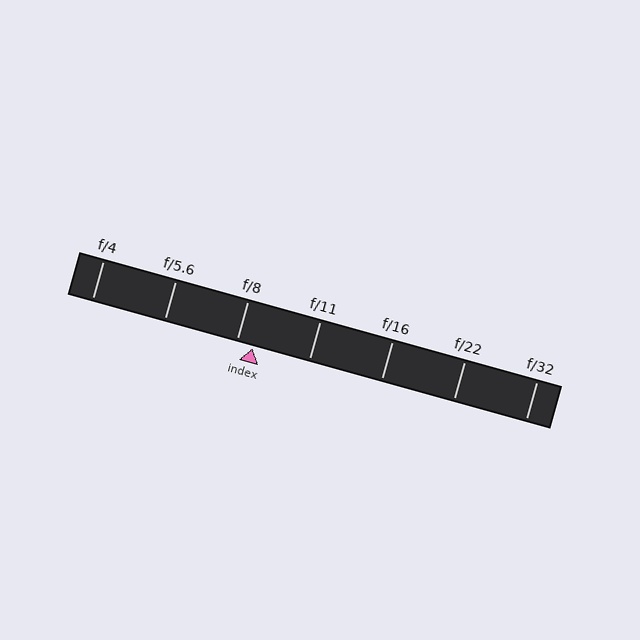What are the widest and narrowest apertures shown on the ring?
The widest aperture shown is f/4 and the narrowest is f/32.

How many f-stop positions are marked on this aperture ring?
There are 7 f-stop positions marked.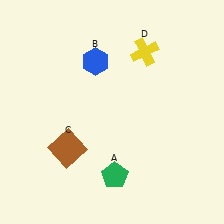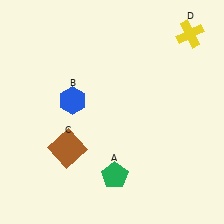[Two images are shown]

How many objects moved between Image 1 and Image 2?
2 objects moved between the two images.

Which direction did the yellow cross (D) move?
The yellow cross (D) moved right.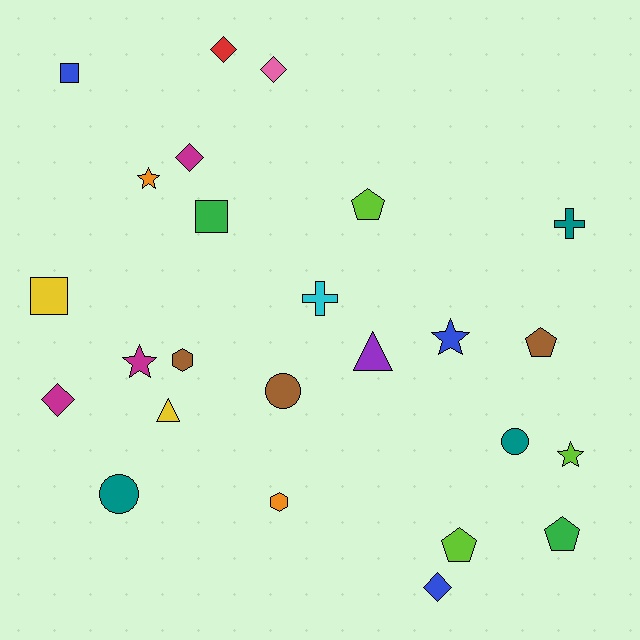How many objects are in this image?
There are 25 objects.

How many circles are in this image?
There are 3 circles.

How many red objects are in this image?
There is 1 red object.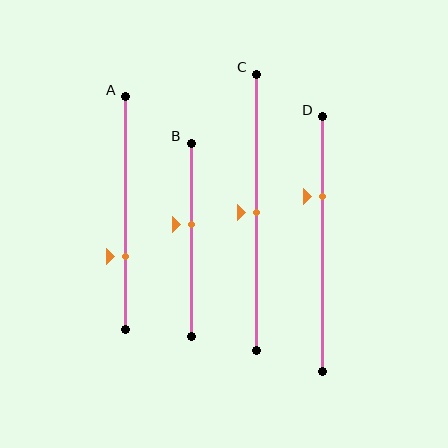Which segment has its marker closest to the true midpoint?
Segment C has its marker closest to the true midpoint.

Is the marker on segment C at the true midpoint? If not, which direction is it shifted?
Yes, the marker on segment C is at the true midpoint.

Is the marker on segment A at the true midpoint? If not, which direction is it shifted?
No, the marker on segment A is shifted downward by about 19% of the segment length.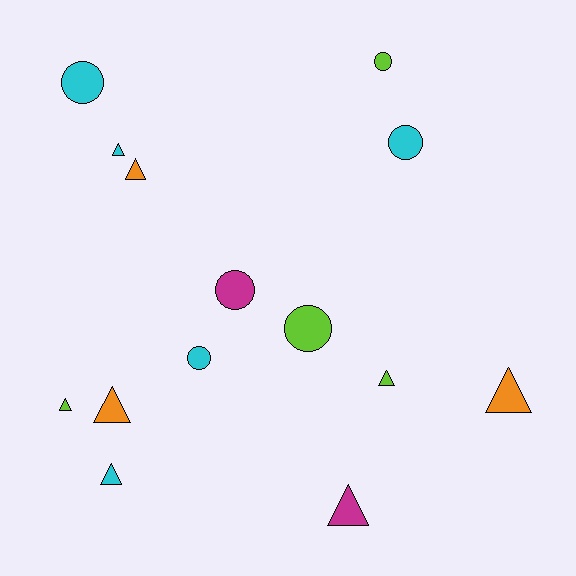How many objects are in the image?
There are 14 objects.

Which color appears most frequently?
Cyan, with 5 objects.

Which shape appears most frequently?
Triangle, with 8 objects.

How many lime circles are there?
There are 2 lime circles.